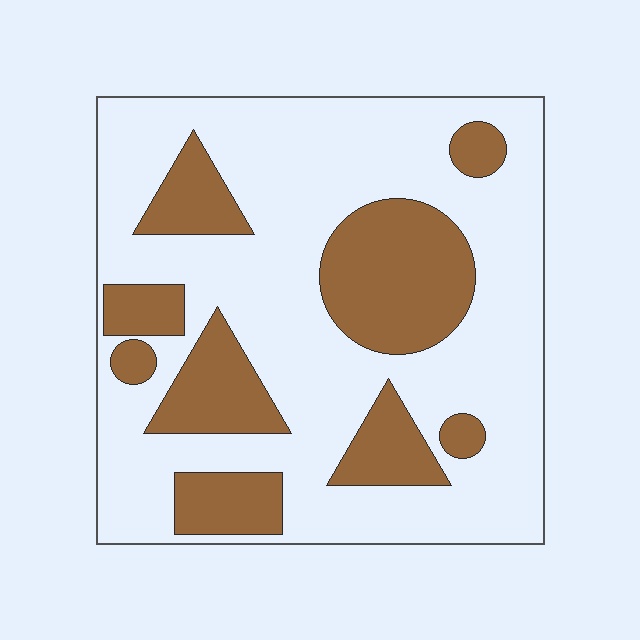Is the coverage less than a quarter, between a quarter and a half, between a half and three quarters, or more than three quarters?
Between a quarter and a half.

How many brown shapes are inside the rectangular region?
9.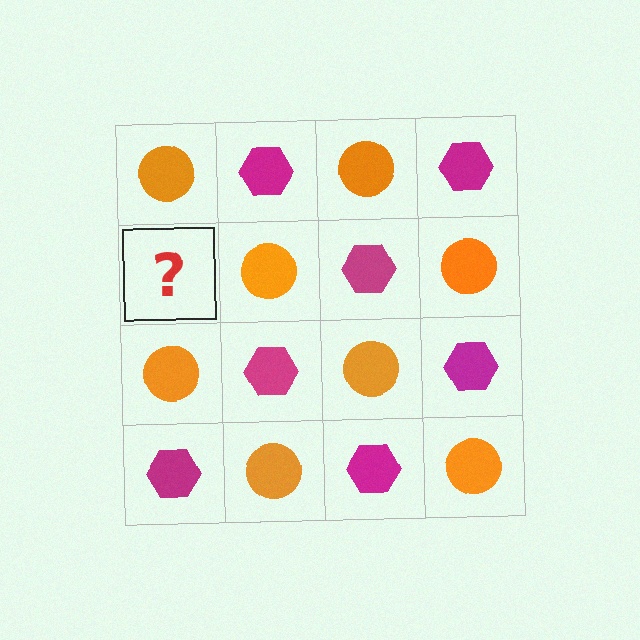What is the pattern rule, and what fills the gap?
The rule is that it alternates orange circle and magenta hexagon in a checkerboard pattern. The gap should be filled with a magenta hexagon.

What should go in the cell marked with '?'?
The missing cell should contain a magenta hexagon.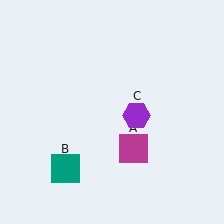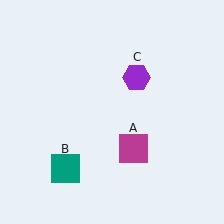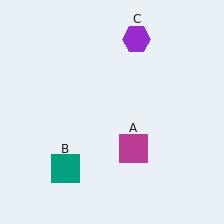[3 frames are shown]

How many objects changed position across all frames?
1 object changed position: purple hexagon (object C).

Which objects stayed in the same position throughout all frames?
Magenta square (object A) and teal square (object B) remained stationary.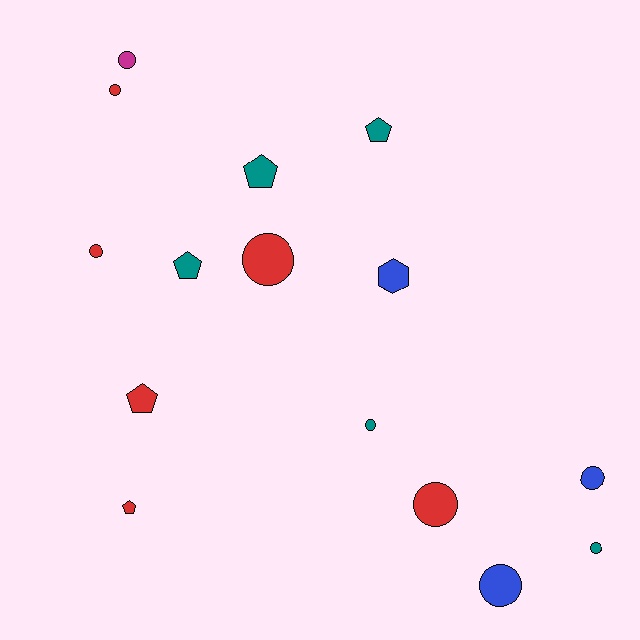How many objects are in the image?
There are 15 objects.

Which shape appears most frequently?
Circle, with 9 objects.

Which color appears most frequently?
Red, with 6 objects.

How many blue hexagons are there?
There is 1 blue hexagon.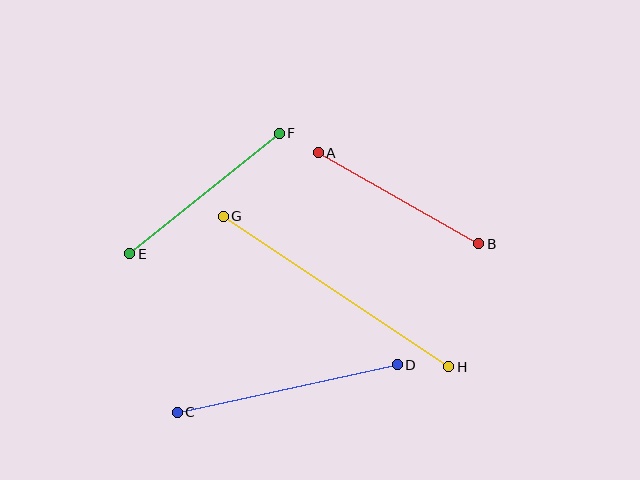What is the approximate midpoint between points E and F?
The midpoint is at approximately (205, 194) pixels.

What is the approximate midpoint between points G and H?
The midpoint is at approximately (336, 291) pixels.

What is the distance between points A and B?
The distance is approximately 184 pixels.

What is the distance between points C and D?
The distance is approximately 225 pixels.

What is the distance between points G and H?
The distance is approximately 271 pixels.